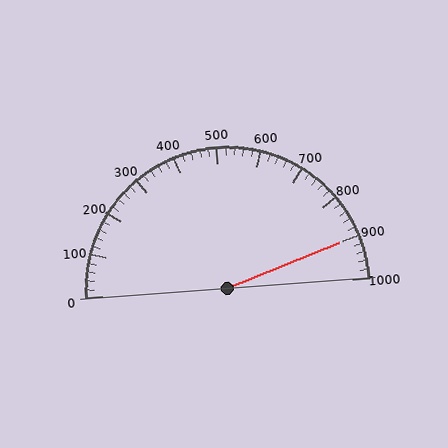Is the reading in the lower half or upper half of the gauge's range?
The reading is in the upper half of the range (0 to 1000).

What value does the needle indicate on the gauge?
The needle indicates approximately 900.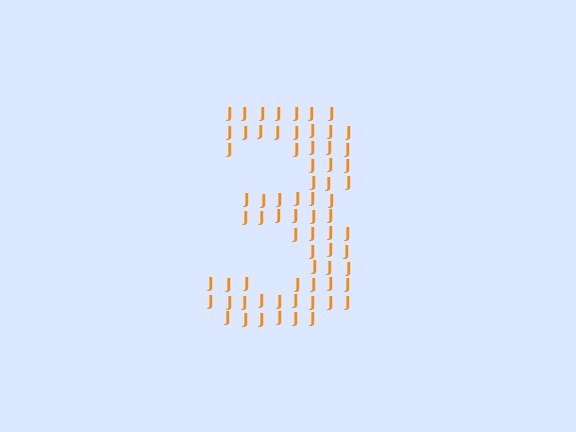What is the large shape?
The large shape is the digit 3.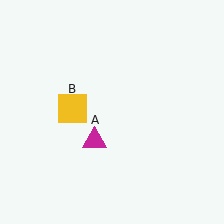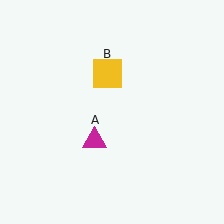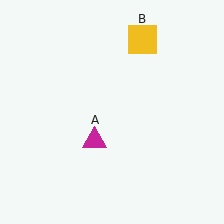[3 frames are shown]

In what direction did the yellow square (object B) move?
The yellow square (object B) moved up and to the right.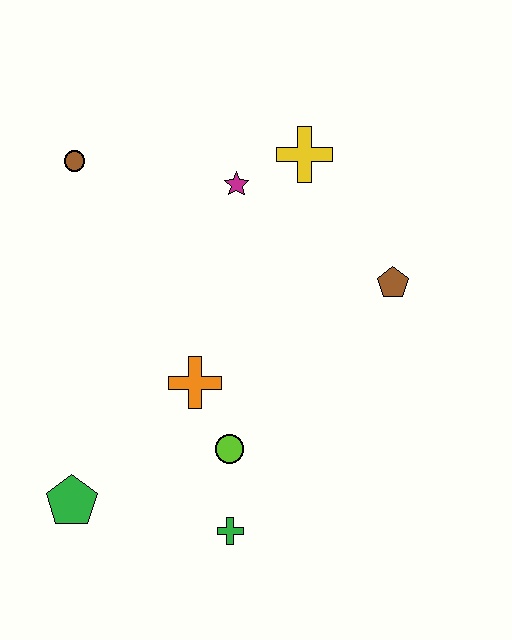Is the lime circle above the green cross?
Yes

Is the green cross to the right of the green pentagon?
Yes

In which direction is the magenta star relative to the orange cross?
The magenta star is above the orange cross.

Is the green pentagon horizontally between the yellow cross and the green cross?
No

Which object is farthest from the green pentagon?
The yellow cross is farthest from the green pentagon.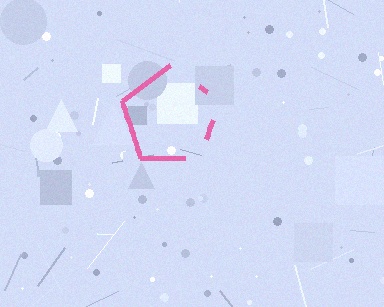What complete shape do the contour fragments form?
The contour fragments form a pentagon.